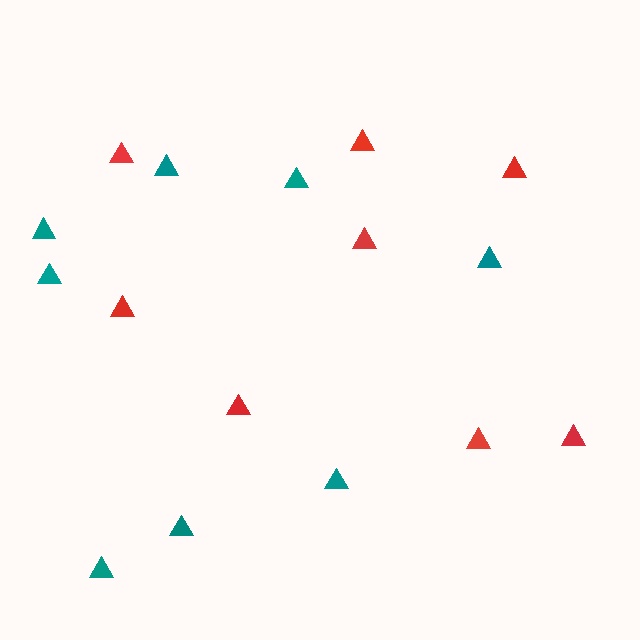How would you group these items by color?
There are 2 groups: one group of red triangles (8) and one group of teal triangles (8).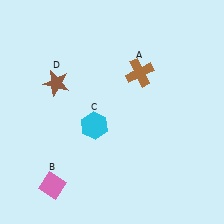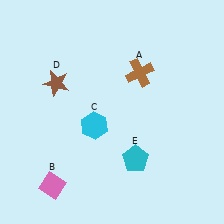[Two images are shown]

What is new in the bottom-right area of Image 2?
A cyan pentagon (E) was added in the bottom-right area of Image 2.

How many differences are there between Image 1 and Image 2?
There is 1 difference between the two images.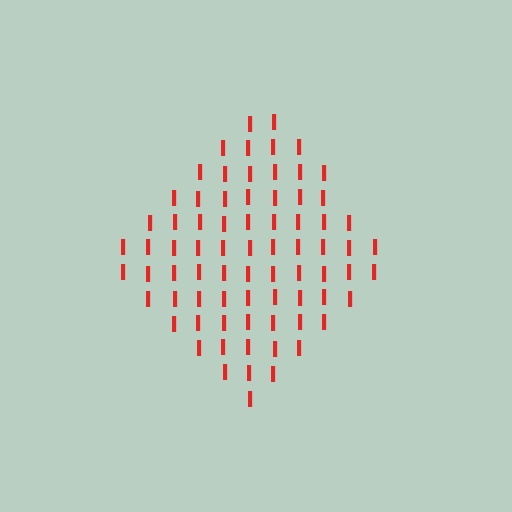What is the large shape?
The large shape is a diamond.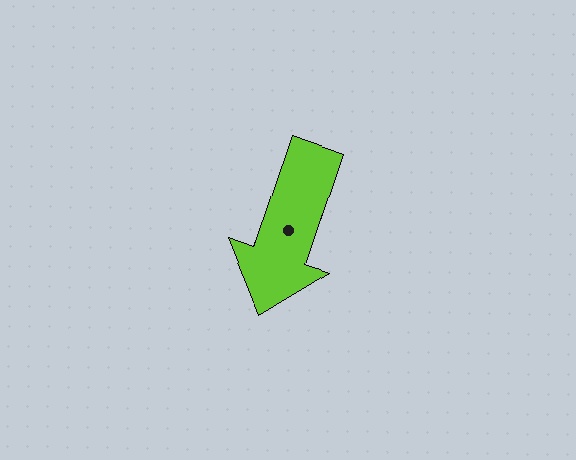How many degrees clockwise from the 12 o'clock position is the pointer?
Approximately 199 degrees.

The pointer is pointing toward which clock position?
Roughly 7 o'clock.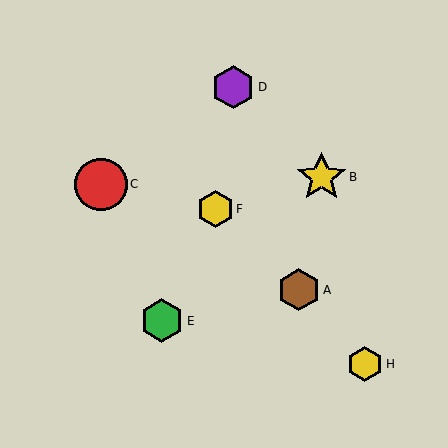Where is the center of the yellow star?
The center of the yellow star is at (322, 177).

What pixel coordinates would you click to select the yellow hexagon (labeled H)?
Click at (365, 364) to select the yellow hexagon H.